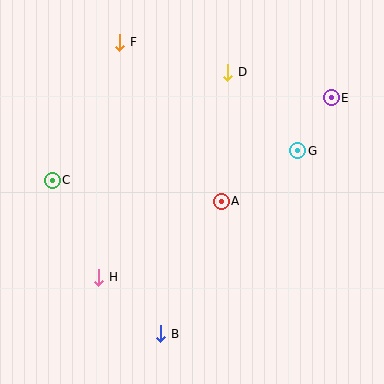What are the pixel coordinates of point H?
Point H is at (99, 277).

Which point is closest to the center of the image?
Point A at (221, 201) is closest to the center.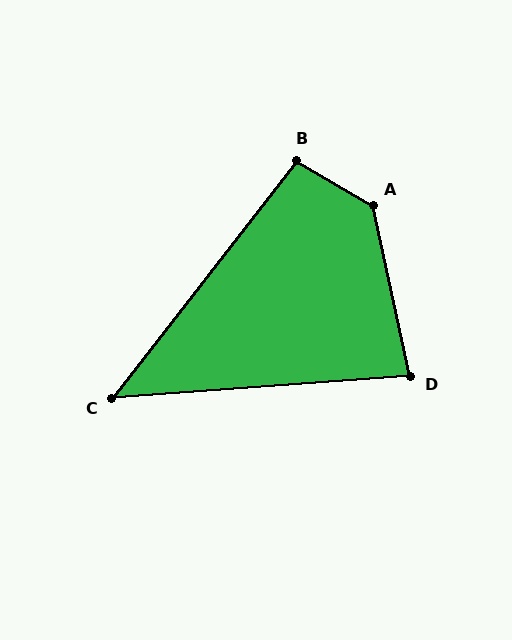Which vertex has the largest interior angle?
A, at approximately 132 degrees.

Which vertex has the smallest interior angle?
C, at approximately 48 degrees.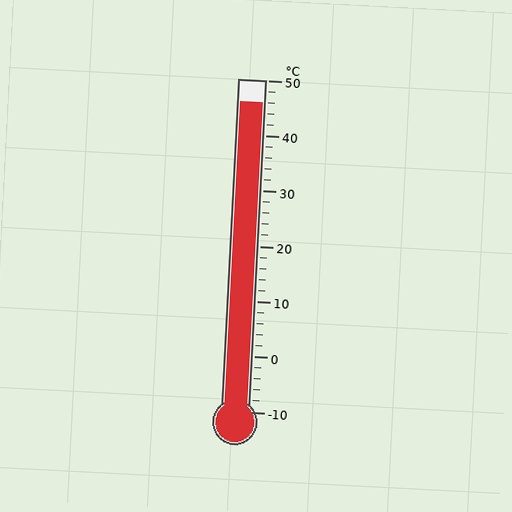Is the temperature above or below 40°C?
The temperature is above 40°C.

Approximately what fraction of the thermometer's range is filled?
The thermometer is filled to approximately 95% of its range.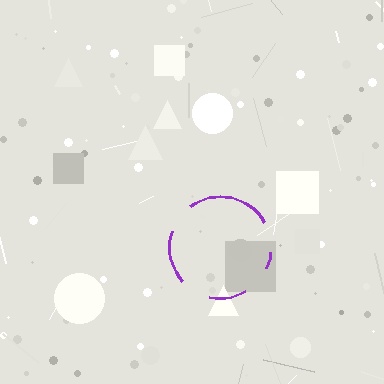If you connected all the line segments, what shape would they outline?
They would outline a circle.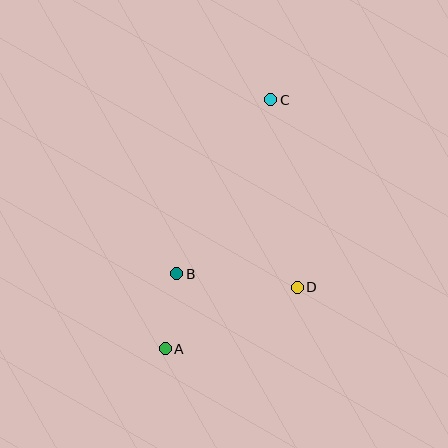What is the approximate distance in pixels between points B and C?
The distance between B and C is approximately 198 pixels.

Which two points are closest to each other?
Points A and B are closest to each other.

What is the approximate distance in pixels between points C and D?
The distance between C and D is approximately 189 pixels.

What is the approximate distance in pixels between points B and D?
The distance between B and D is approximately 122 pixels.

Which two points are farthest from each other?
Points A and C are farthest from each other.